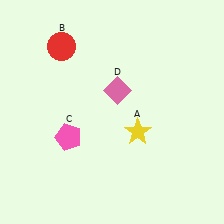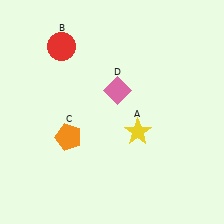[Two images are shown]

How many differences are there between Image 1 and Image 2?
There is 1 difference between the two images.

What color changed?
The pentagon (C) changed from pink in Image 1 to orange in Image 2.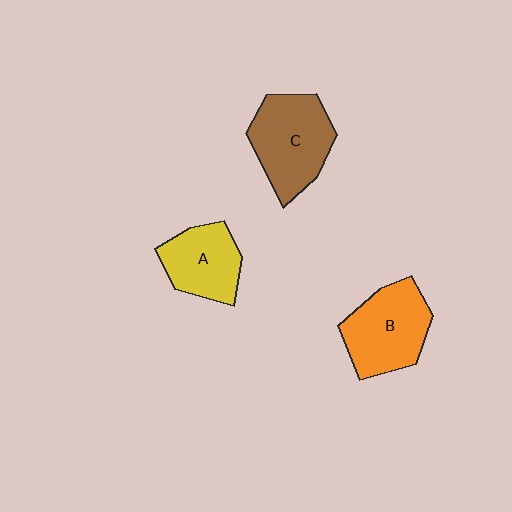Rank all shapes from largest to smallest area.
From largest to smallest: C (brown), B (orange), A (yellow).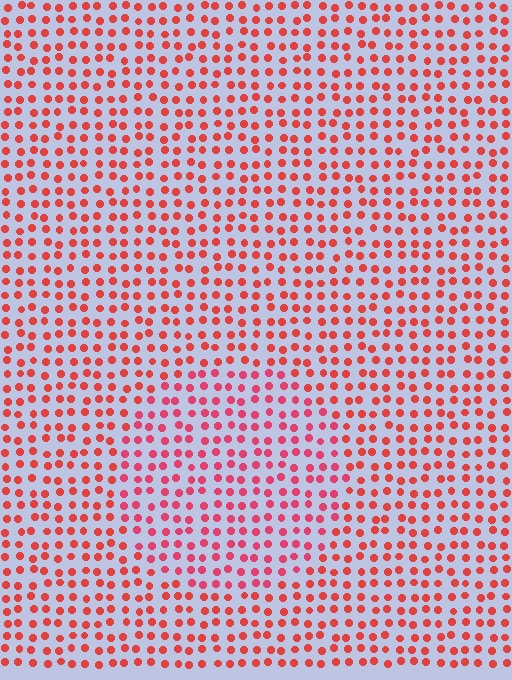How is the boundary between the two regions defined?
The boundary is defined purely by a slight shift in hue (about 18 degrees). Spacing, size, and orientation are identical on both sides.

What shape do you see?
I see a circle.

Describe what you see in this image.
The image is filled with small red elements in a uniform arrangement. A circle-shaped region is visible where the elements are tinted to a slightly different hue, forming a subtle color boundary.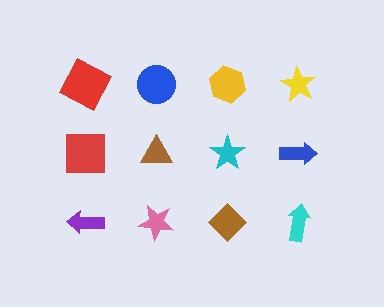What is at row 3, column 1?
A purple arrow.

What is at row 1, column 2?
A blue circle.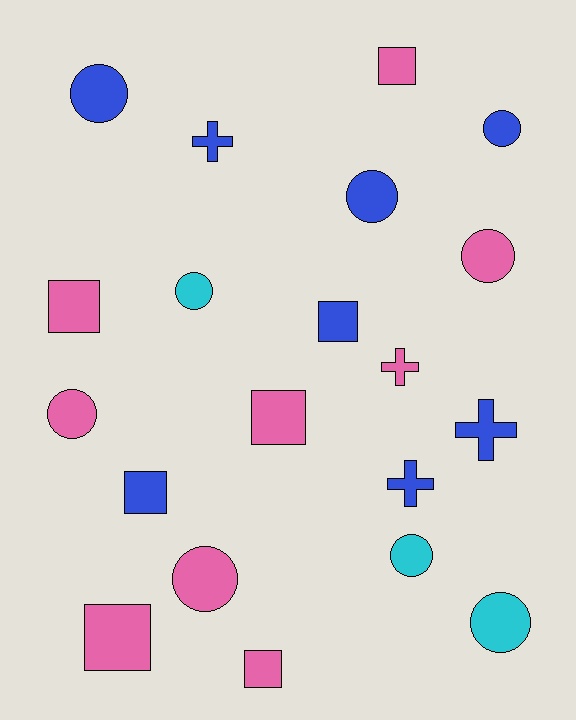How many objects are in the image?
There are 20 objects.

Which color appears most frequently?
Pink, with 9 objects.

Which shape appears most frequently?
Circle, with 9 objects.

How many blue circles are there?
There are 3 blue circles.